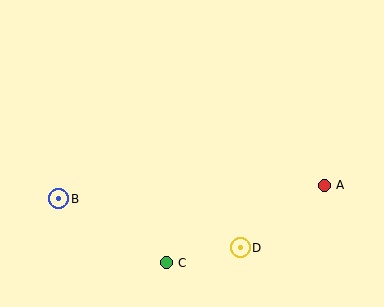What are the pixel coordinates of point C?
Point C is at (166, 263).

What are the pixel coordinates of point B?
Point B is at (59, 199).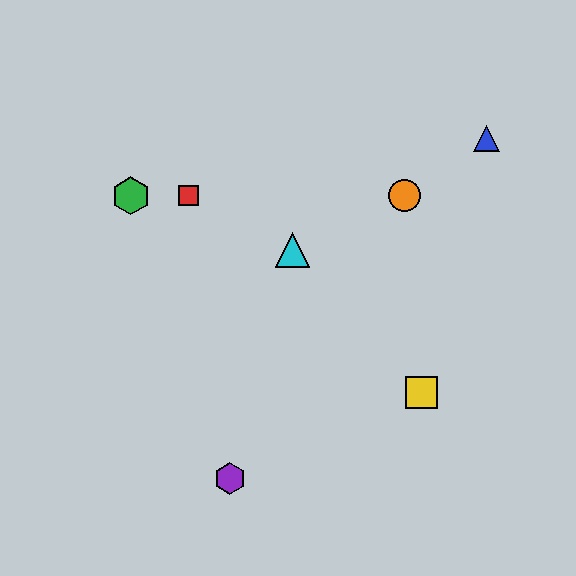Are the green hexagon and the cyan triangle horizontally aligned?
No, the green hexagon is at y≈196 and the cyan triangle is at y≈250.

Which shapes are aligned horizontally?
The red square, the green hexagon, the orange circle are aligned horizontally.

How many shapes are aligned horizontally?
3 shapes (the red square, the green hexagon, the orange circle) are aligned horizontally.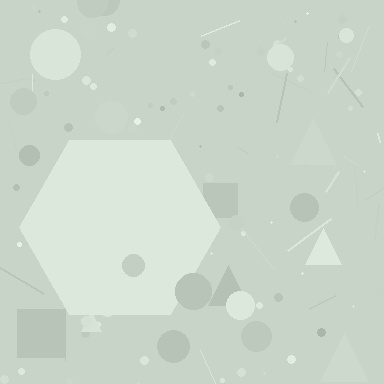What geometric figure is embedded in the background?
A hexagon is embedded in the background.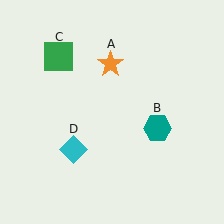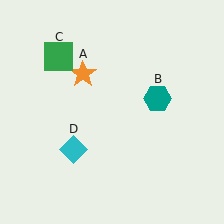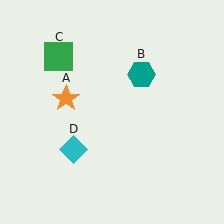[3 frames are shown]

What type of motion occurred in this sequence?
The orange star (object A), teal hexagon (object B) rotated counterclockwise around the center of the scene.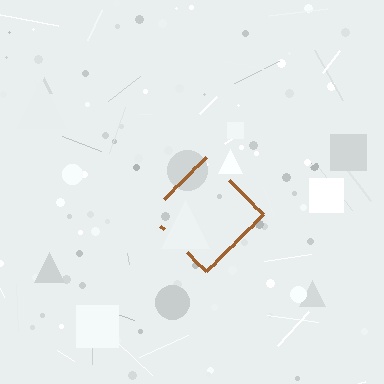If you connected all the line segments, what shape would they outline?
They would outline a diamond.